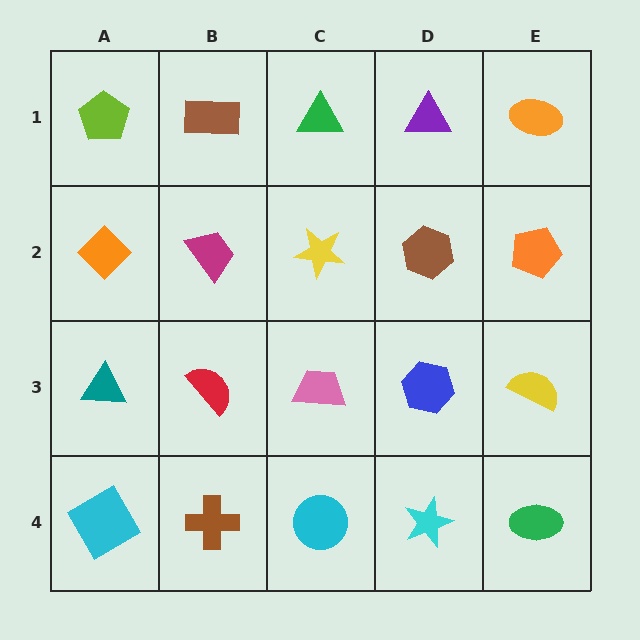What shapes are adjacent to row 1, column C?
A yellow star (row 2, column C), a brown rectangle (row 1, column B), a purple triangle (row 1, column D).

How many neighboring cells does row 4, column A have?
2.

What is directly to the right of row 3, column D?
A yellow semicircle.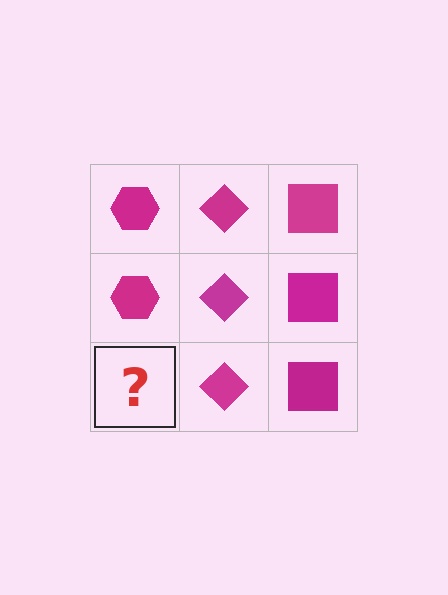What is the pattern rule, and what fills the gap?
The rule is that each column has a consistent shape. The gap should be filled with a magenta hexagon.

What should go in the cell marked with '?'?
The missing cell should contain a magenta hexagon.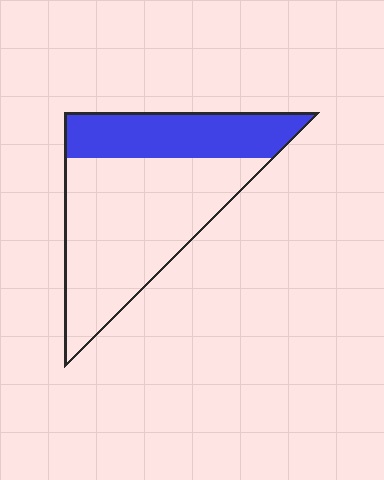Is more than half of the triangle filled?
No.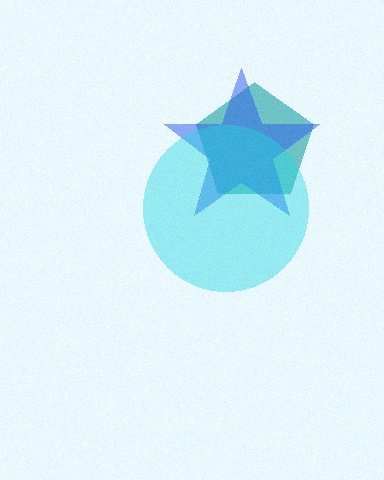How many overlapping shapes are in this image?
There are 3 overlapping shapes in the image.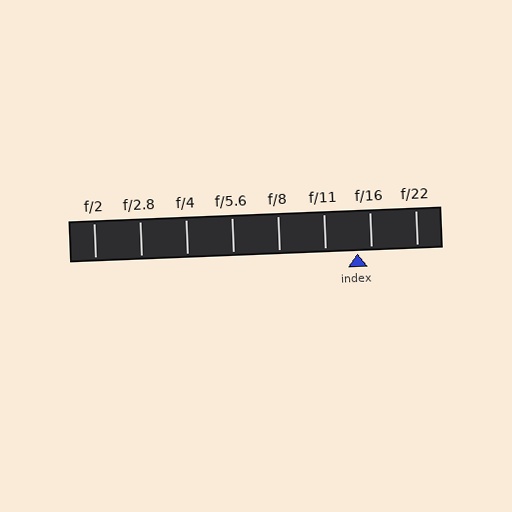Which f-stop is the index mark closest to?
The index mark is closest to f/16.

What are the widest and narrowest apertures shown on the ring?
The widest aperture shown is f/2 and the narrowest is f/22.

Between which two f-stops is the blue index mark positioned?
The index mark is between f/11 and f/16.